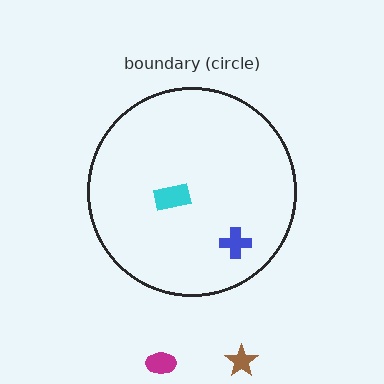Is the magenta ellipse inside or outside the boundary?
Outside.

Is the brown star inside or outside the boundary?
Outside.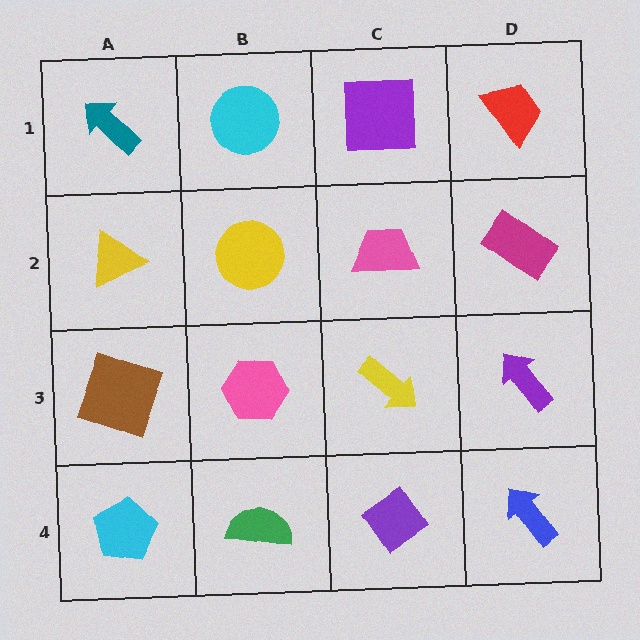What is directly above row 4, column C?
A yellow arrow.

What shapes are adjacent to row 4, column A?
A brown square (row 3, column A), a green semicircle (row 4, column B).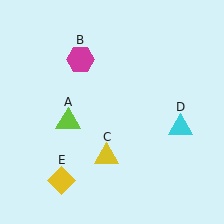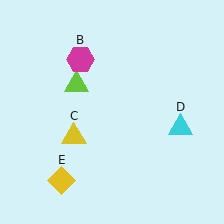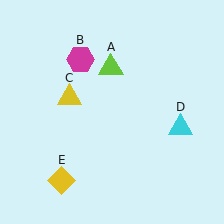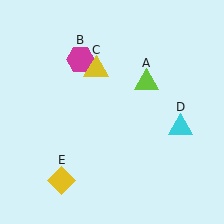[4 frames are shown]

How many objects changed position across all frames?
2 objects changed position: lime triangle (object A), yellow triangle (object C).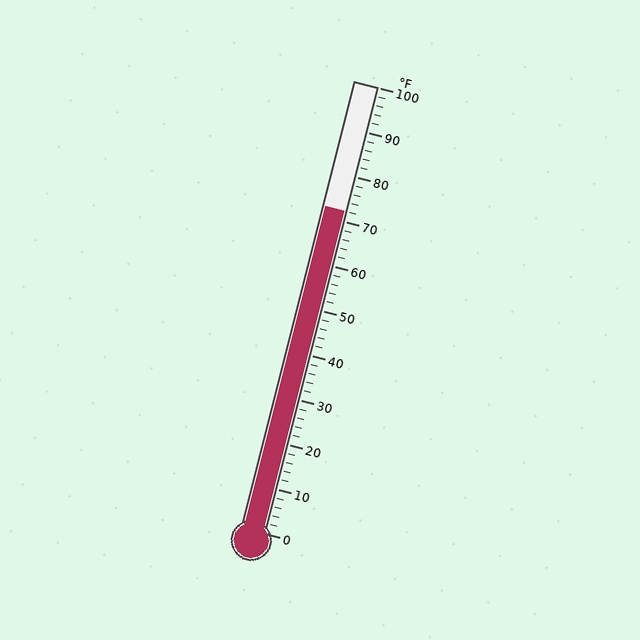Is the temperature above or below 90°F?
The temperature is below 90°F.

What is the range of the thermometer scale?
The thermometer scale ranges from 0°F to 100°F.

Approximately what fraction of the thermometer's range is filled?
The thermometer is filled to approximately 70% of its range.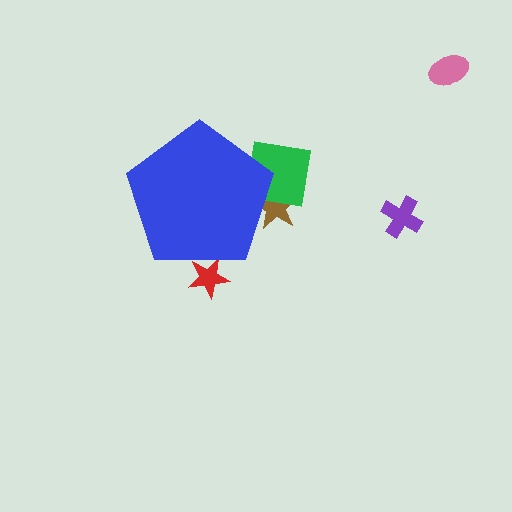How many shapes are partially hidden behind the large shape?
3 shapes are partially hidden.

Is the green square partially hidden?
Yes, the green square is partially hidden behind the blue pentagon.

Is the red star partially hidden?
Yes, the red star is partially hidden behind the blue pentagon.